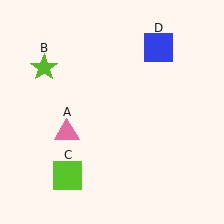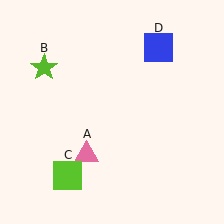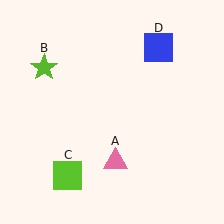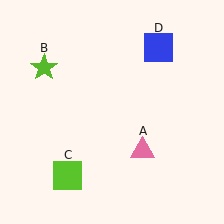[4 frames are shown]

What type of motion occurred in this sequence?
The pink triangle (object A) rotated counterclockwise around the center of the scene.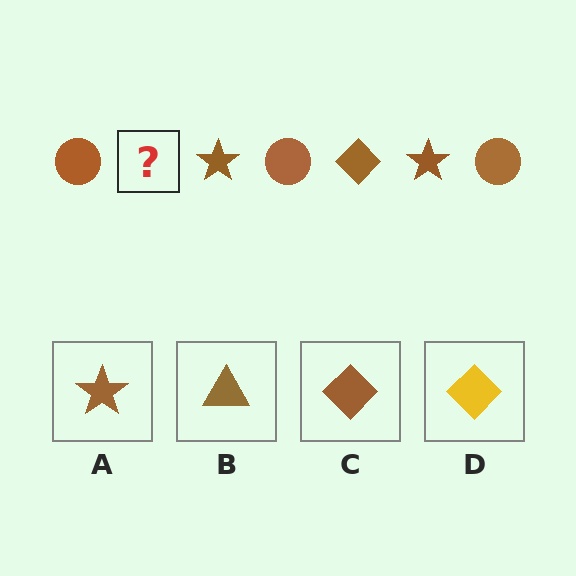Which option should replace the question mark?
Option C.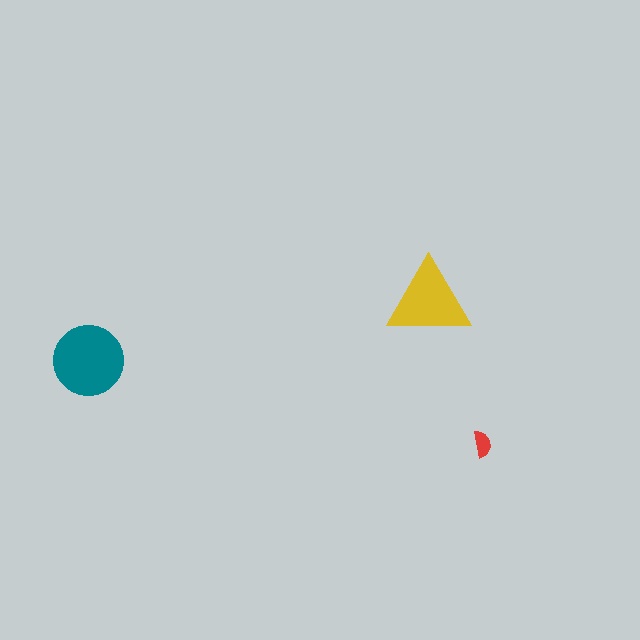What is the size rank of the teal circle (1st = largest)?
1st.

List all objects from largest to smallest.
The teal circle, the yellow triangle, the red semicircle.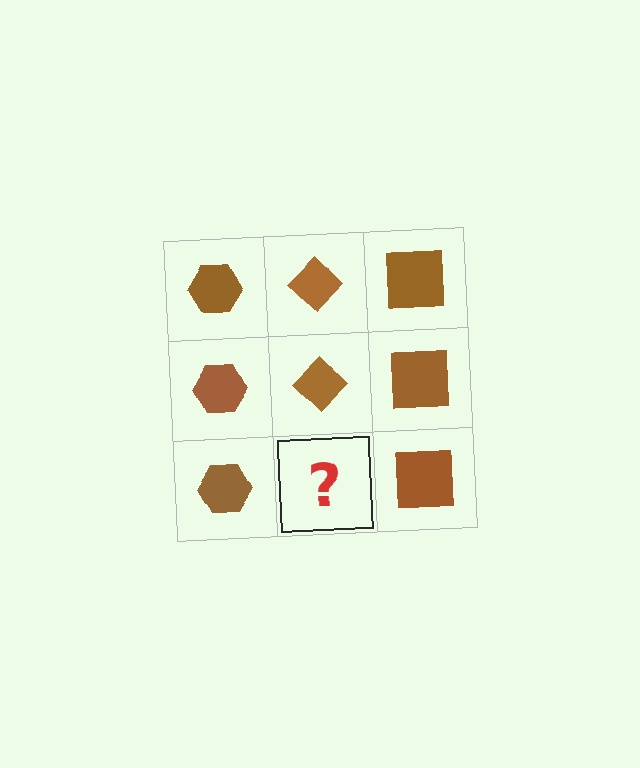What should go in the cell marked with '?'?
The missing cell should contain a brown diamond.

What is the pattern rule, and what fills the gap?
The rule is that each column has a consistent shape. The gap should be filled with a brown diamond.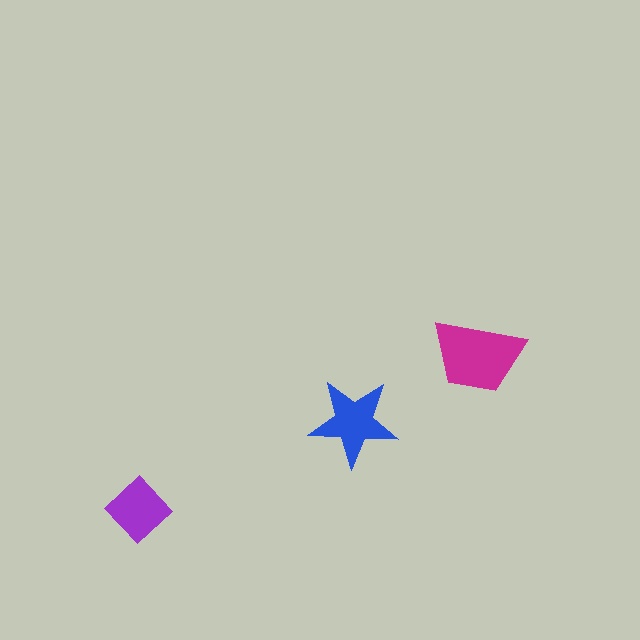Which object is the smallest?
The purple diamond.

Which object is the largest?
The magenta trapezoid.